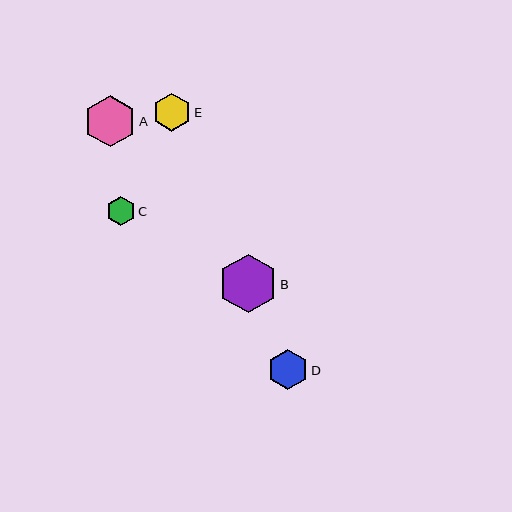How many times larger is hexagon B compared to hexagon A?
Hexagon B is approximately 1.1 times the size of hexagon A.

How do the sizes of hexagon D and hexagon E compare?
Hexagon D and hexagon E are approximately the same size.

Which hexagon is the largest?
Hexagon B is the largest with a size of approximately 58 pixels.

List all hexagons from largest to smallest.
From largest to smallest: B, A, D, E, C.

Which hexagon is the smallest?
Hexagon C is the smallest with a size of approximately 29 pixels.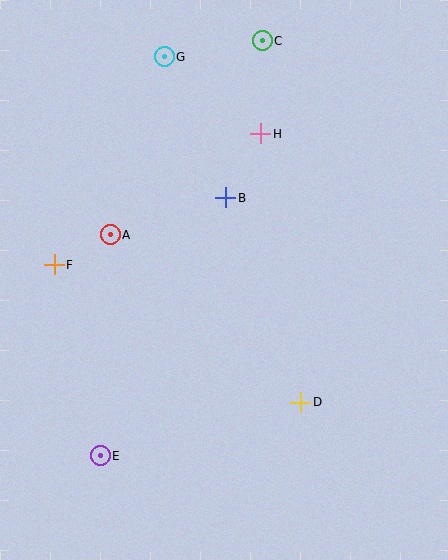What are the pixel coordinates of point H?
Point H is at (261, 134).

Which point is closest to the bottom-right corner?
Point D is closest to the bottom-right corner.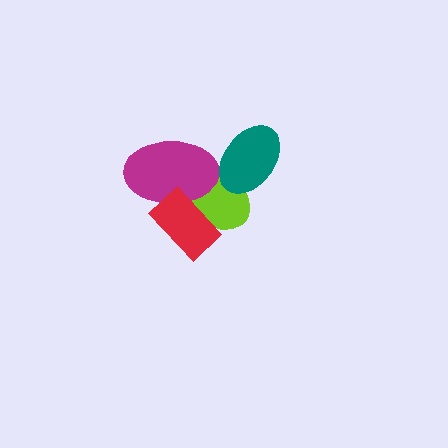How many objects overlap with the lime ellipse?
3 objects overlap with the lime ellipse.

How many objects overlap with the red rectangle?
2 objects overlap with the red rectangle.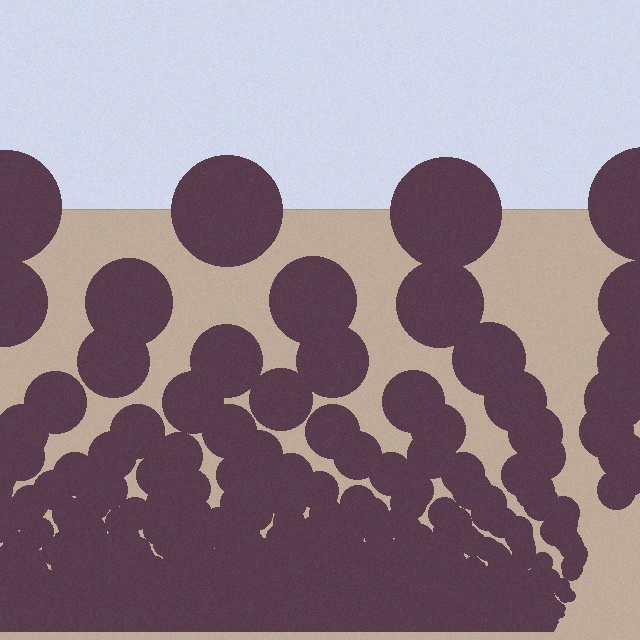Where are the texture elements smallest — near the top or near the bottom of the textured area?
Near the bottom.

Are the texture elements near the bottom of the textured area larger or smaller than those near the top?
Smaller. The gradient is inverted — elements near the bottom are smaller and denser.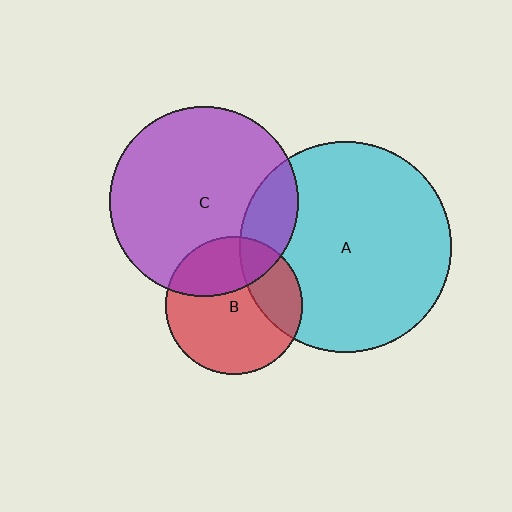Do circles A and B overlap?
Yes.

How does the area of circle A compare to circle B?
Approximately 2.4 times.